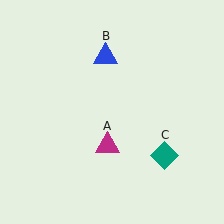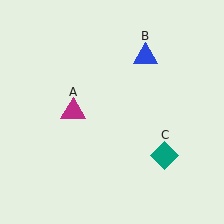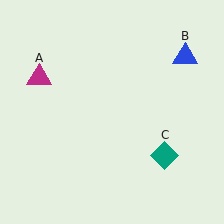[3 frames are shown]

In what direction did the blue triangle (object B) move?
The blue triangle (object B) moved right.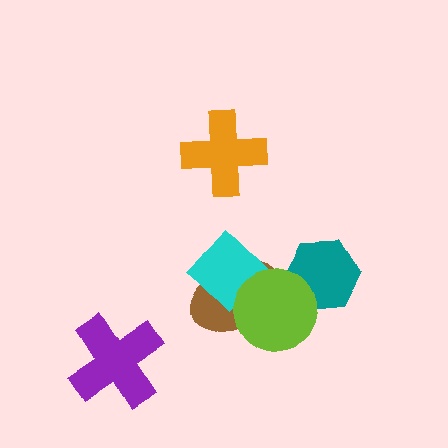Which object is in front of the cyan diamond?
The lime circle is in front of the cyan diamond.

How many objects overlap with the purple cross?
0 objects overlap with the purple cross.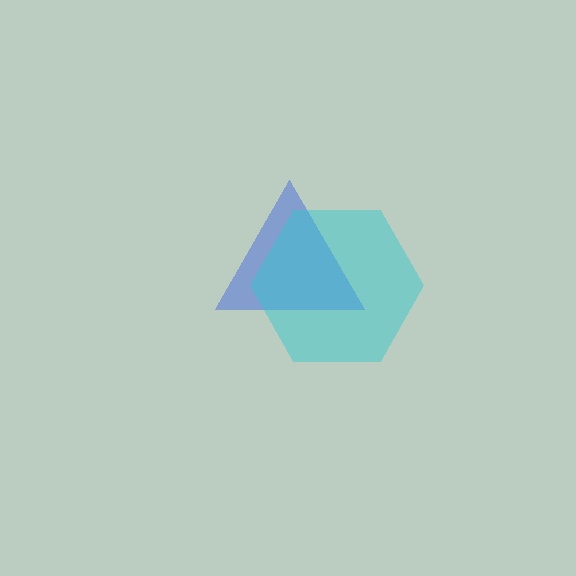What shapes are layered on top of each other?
The layered shapes are: a blue triangle, a cyan hexagon.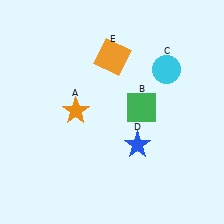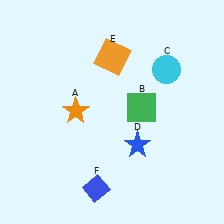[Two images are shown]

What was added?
A blue diamond (F) was added in Image 2.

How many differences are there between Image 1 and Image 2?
There is 1 difference between the two images.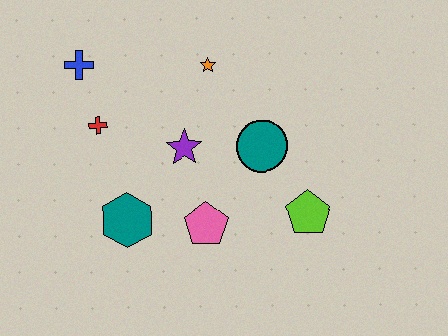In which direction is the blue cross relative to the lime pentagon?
The blue cross is to the left of the lime pentagon.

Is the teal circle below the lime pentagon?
No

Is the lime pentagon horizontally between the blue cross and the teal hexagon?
No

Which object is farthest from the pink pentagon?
The blue cross is farthest from the pink pentagon.